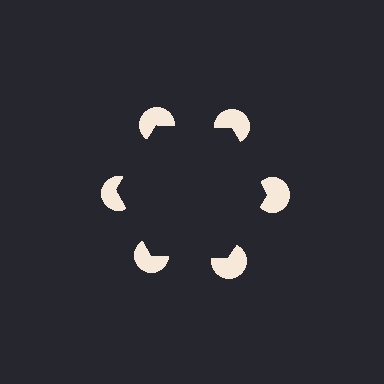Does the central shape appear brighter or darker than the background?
It typically appears slightly darker than the background, even though no actual brightness change is drawn.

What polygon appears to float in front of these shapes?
An illusory hexagon — its edges are inferred from the aligned wedge cuts in the pac-man discs, not physically drawn.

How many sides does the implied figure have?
6 sides.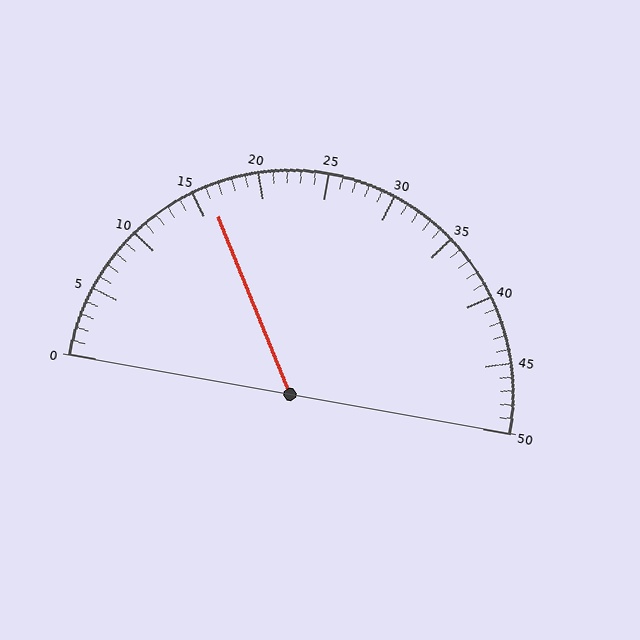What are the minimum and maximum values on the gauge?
The gauge ranges from 0 to 50.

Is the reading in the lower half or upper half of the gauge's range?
The reading is in the lower half of the range (0 to 50).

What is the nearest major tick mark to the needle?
The nearest major tick mark is 15.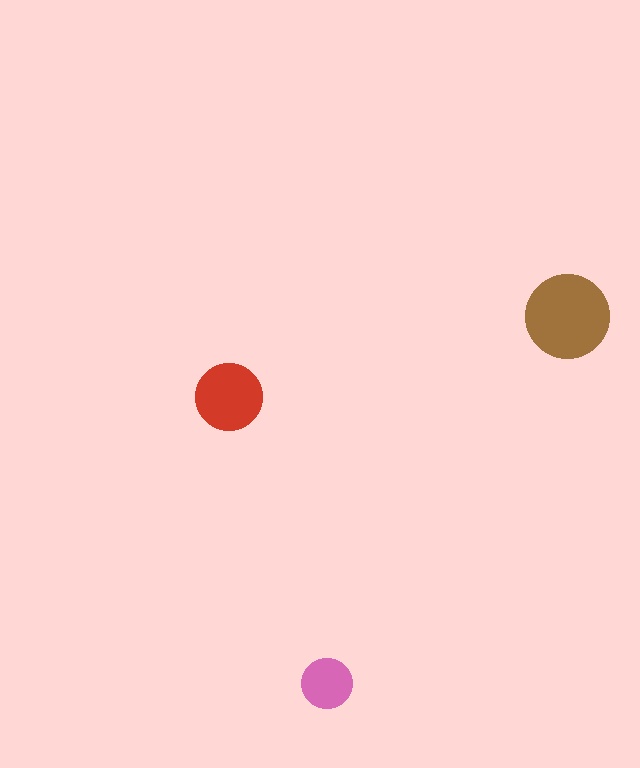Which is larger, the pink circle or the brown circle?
The brown one.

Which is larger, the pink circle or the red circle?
The red one.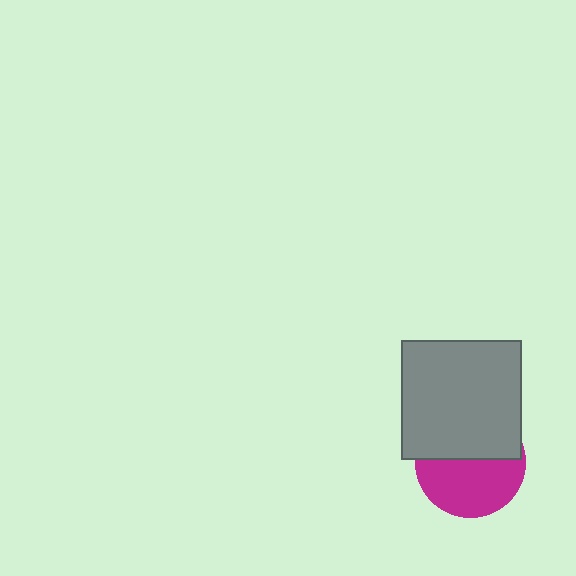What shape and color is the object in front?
The object in front is a gray square.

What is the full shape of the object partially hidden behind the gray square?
The partially hidden object is a magenta circle.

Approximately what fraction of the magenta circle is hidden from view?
Roughly 46% of the magenta circle is hidden behind the gray square.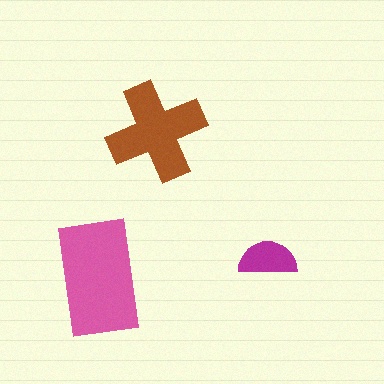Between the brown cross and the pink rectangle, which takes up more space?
The pink rectangle.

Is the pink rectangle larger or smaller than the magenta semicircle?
Larger.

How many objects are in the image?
There are 3 objects in the image.